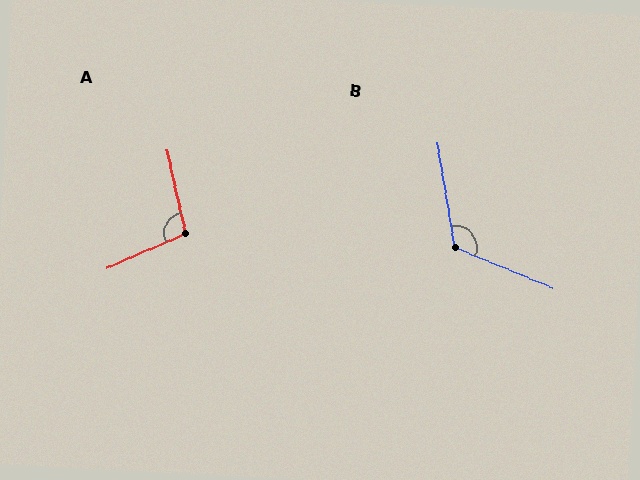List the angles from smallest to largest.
A (101°), B (122°).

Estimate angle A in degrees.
Approximately 101 degrees.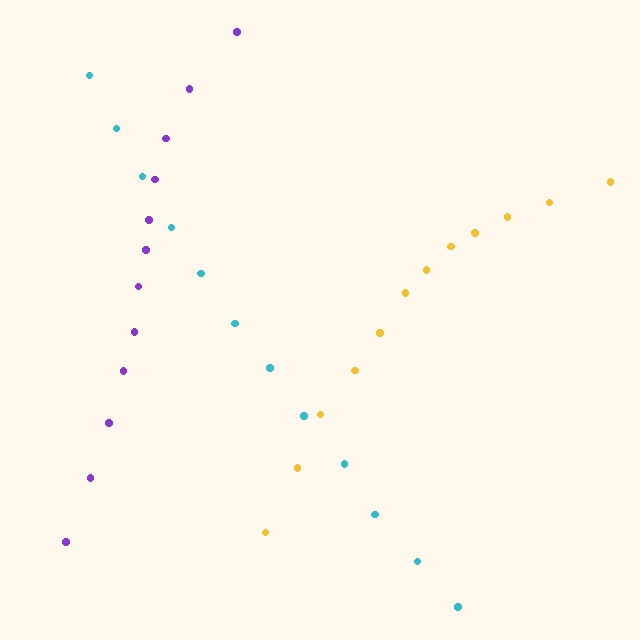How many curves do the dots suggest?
There are 3 distinct paths.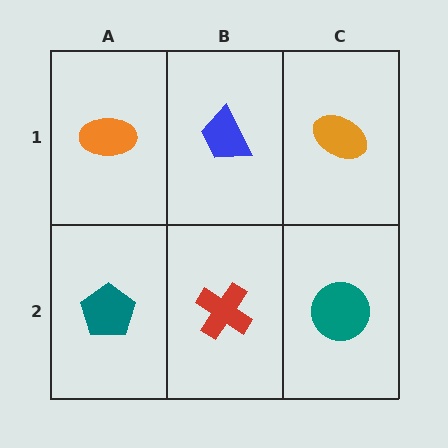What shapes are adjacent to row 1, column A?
A teal pentagon (row 2, column A), a blue trapezoid (row 1, column B).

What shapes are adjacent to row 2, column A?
An orange ellipse (row 1, column A), a red cross (row 2, column B).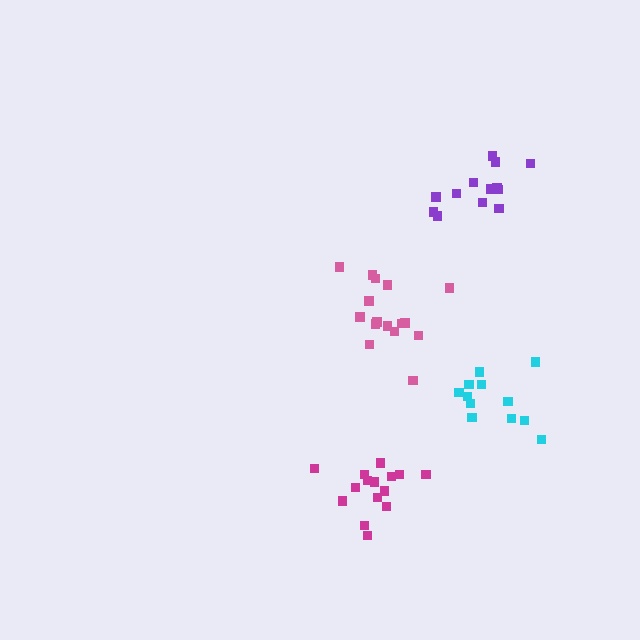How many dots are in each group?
Group 1: 12 dots, Group 2: 16 dots, Group 3: 13 dots, Group 4: 15 dots (56 total).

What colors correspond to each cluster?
The clusters are colored: cyan, pink, purple, magenta.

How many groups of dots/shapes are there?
There are 4 groups.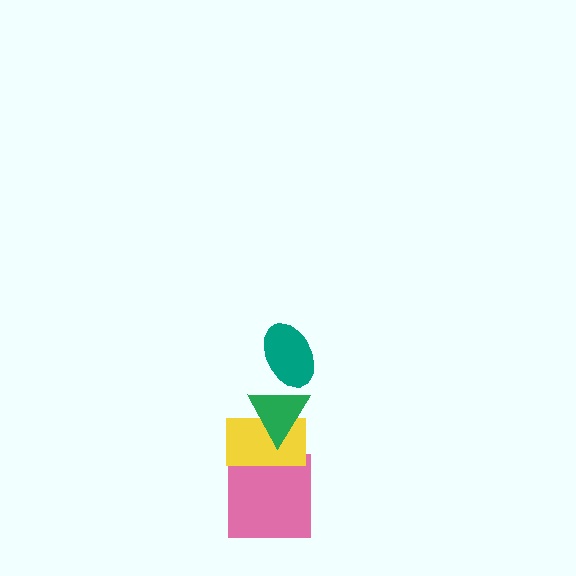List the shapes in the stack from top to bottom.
From top to bottom: the teal ellipse, the green triangle, the yellow rectangle, the pink square.